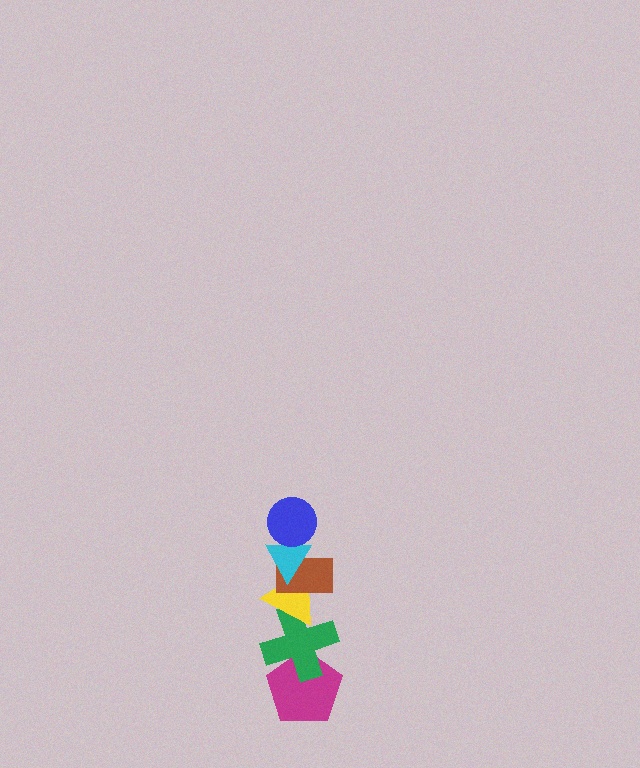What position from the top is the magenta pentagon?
The magenta pentagon is 6th from the top.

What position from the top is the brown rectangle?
The brown rectangle is 3rd from the top.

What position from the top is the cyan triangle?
The cyan triangle is 2nd from the top.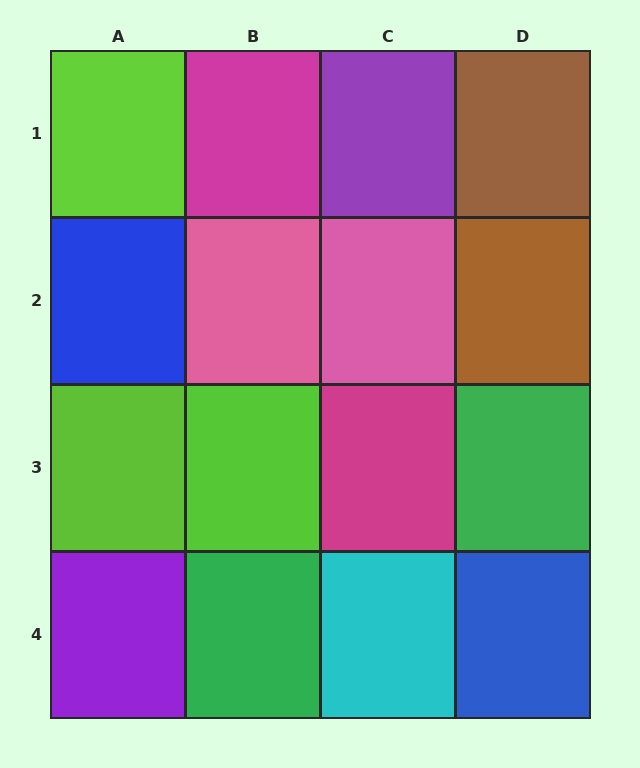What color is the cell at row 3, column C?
Magenta.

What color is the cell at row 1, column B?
Magenta.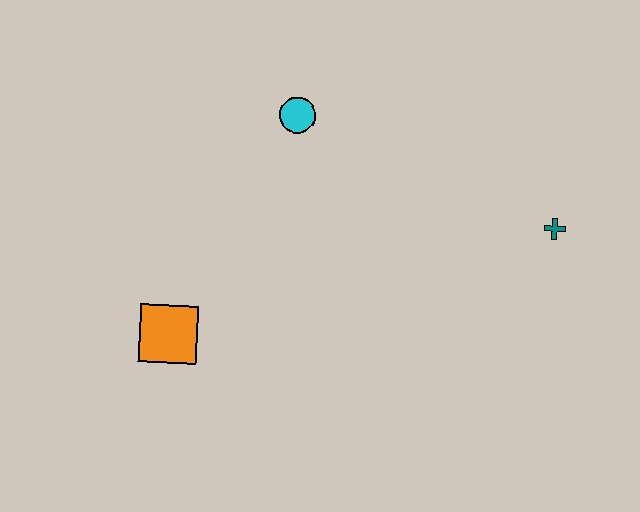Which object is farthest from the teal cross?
The orange square is farthest from the teal cross.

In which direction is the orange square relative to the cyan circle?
The orange square is below the cyan circle.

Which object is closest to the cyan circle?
The orange square is closest to the cyan circle.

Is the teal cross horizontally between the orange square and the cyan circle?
No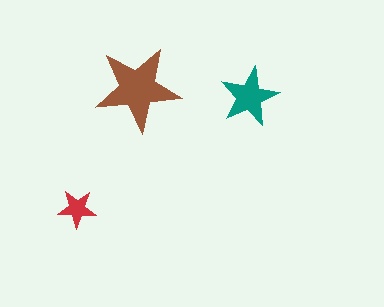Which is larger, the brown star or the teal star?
The brown one.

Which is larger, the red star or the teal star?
The teal one.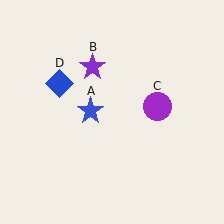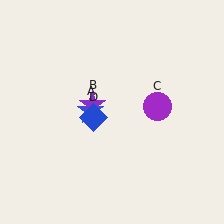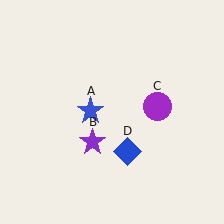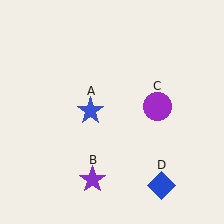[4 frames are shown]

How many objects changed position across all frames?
2 objects changed position: purple star (object B), blue diamond (object D).